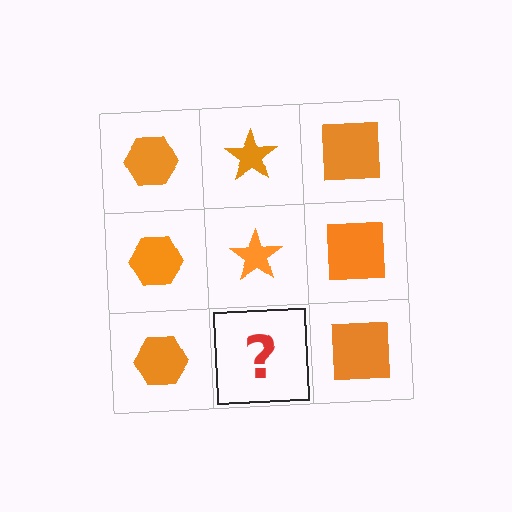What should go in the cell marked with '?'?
The missing cell should contain an orange star.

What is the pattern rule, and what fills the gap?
The rule is that each column has a consistent shape. The gap should be filled with an orange star.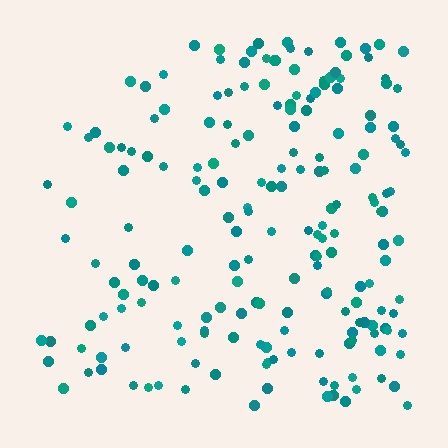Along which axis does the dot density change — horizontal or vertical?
Horizontal.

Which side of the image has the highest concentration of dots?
The right.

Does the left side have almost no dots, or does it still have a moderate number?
Still a moderate number, just noticeably fewer than the right.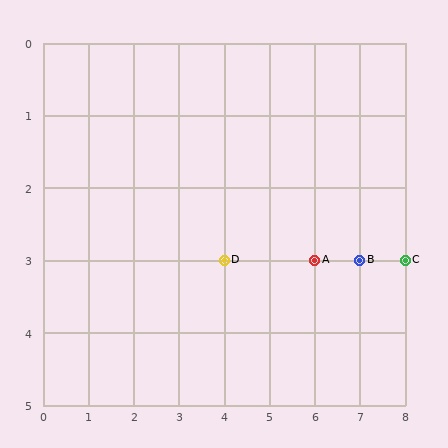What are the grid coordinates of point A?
Point A is at grid coordinates (6, 3).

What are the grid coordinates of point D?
Point D is at grid coordinates (4, 3).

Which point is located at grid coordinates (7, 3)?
Point B is at (7, 3).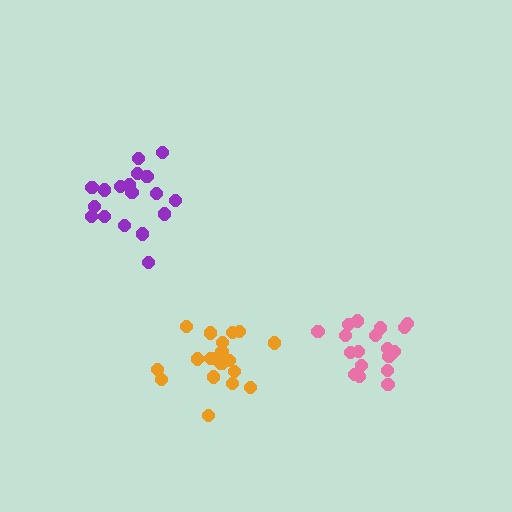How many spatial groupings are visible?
There are 3 spatial groupings.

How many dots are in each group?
Group 1: 18 dots, Group 2: 20 dots, Group 3: 18 dots (56 total).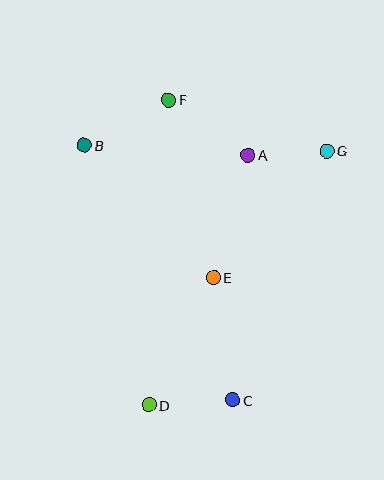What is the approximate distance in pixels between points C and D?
The distance between C and D is approximately 84 pixels.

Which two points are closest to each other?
Points A and G are closest to each other.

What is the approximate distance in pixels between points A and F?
The distance between A and F is approximately 96 pixels.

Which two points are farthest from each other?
Points D and G are farthest from each other.